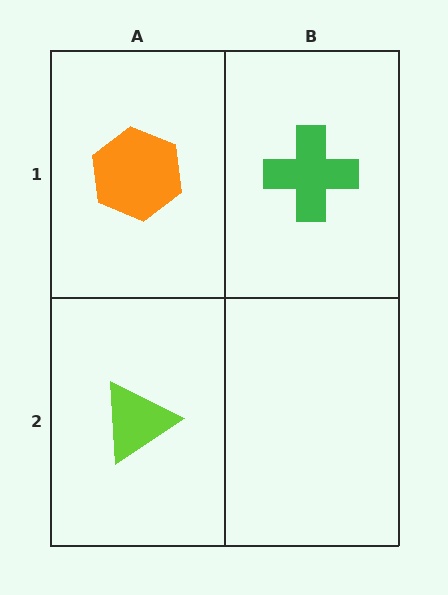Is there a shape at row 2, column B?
No, that cell is empty.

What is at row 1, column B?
A green cross.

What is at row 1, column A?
An orange hexagon.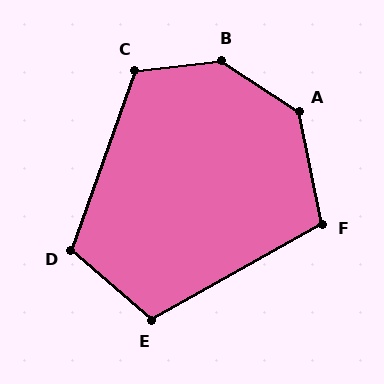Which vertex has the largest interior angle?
B, at approximately 141 degrees.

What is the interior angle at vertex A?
Approximately 134 degrees (obtuse).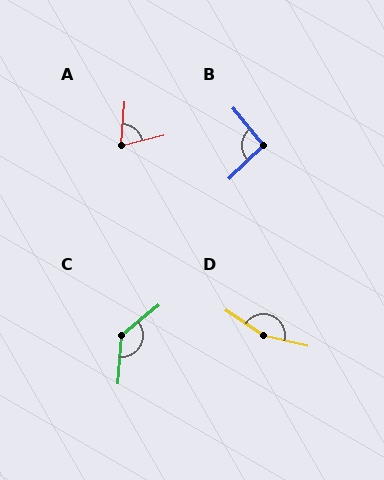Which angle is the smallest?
A, at approximately 72 degrees.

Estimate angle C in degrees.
Approximately 133 degrees.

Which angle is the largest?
D, at approximately 160 degrees.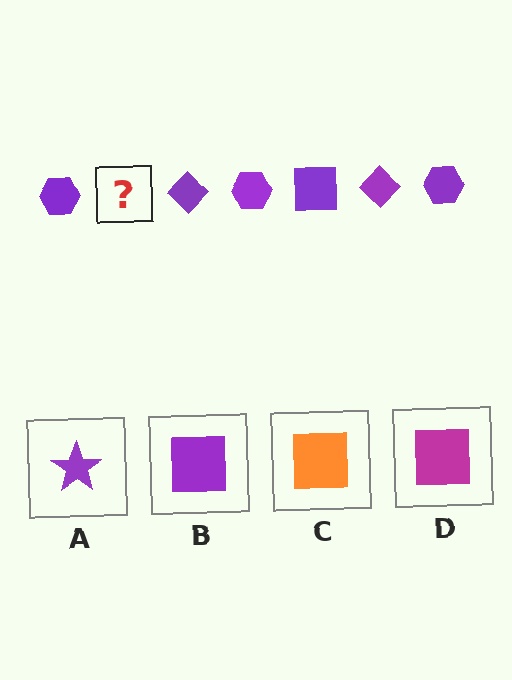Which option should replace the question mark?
Option B.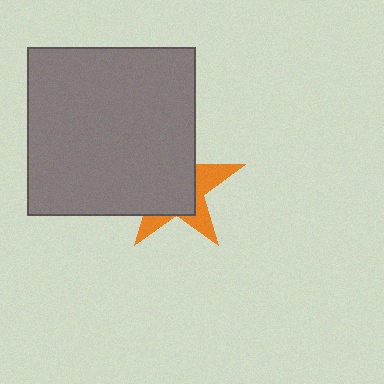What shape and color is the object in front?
The object in front is a gray square.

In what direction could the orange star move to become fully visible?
The orange star could move toward the lower-right. That would shift it out from behind the gray square entirely.